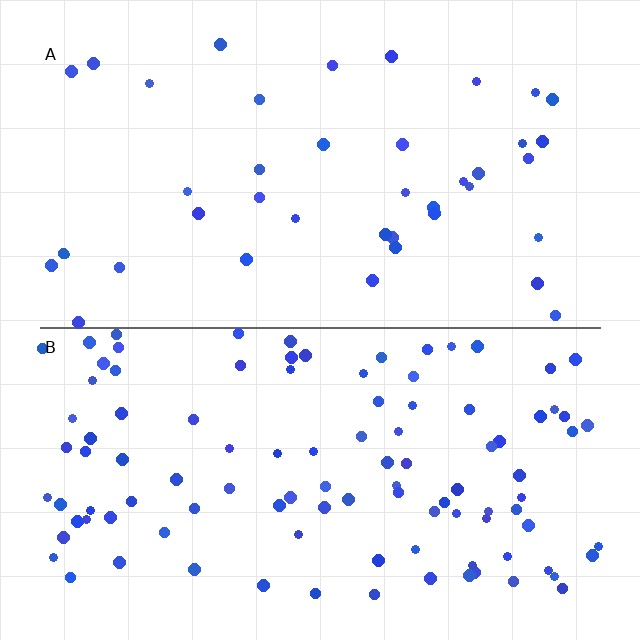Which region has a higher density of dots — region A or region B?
B (the bottom).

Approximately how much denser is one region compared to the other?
Approximately 2.6× — region B over region A.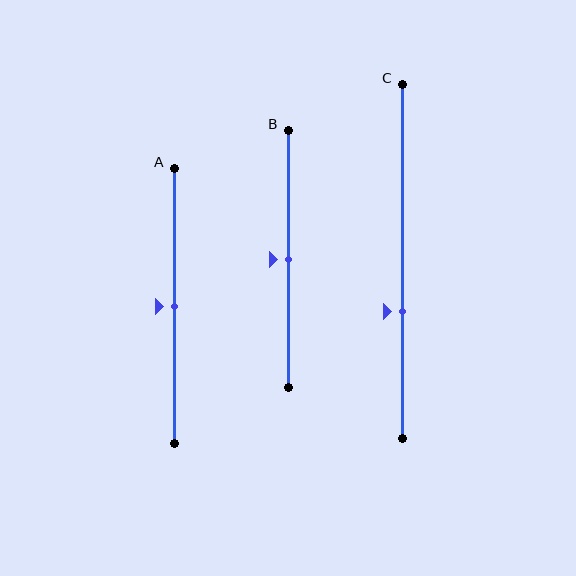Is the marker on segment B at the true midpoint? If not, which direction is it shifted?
Yes, the marker on segment B is at the true midpoint.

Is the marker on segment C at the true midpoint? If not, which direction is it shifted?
No, the marker on segment C is shifted downward by about 14% of the segment length.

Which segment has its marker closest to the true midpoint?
Segment A has its marker closest to the true midpoint.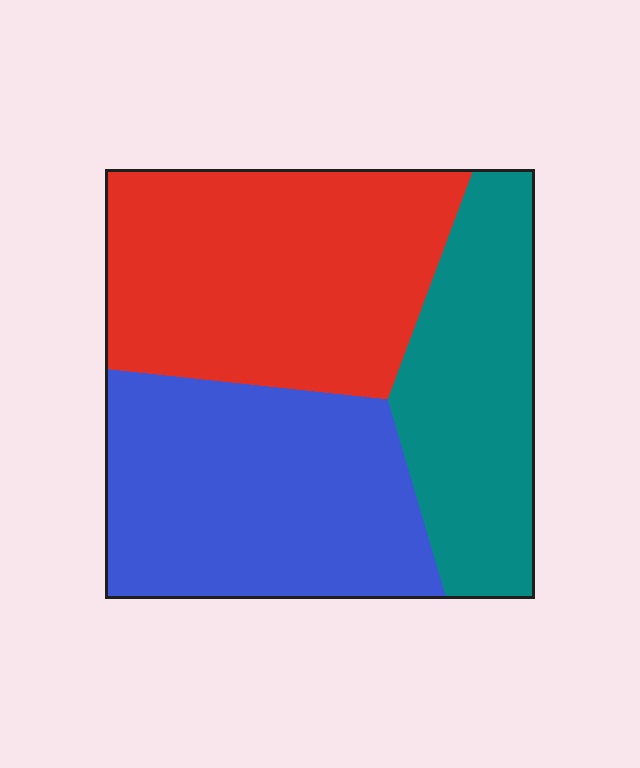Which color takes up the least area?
Teal, at roughly 25%.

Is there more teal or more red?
Red.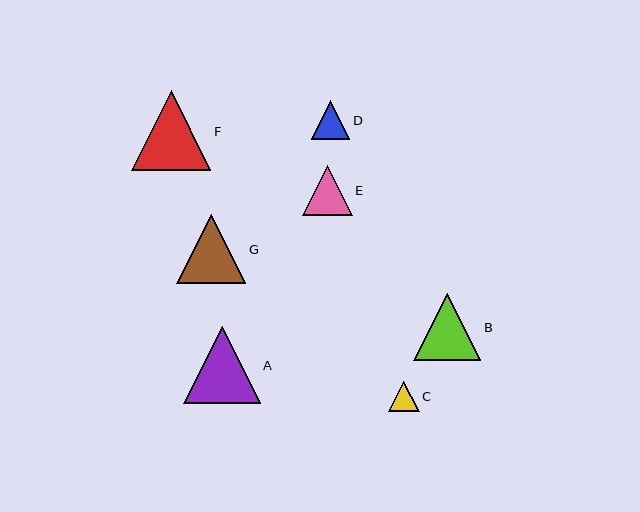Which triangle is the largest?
Triangle F is the largest with a size of approximately 79 pixels.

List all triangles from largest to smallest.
From largest to smallest: F, A, G, B, E, D, C.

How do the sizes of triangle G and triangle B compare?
Triangle G and triangle B are approximately the same size.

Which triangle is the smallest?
Triangle C is the smallest with a size of approximately 30 pixels.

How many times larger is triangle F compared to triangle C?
Triangle F is approximately 2.6 times the size of triangle C.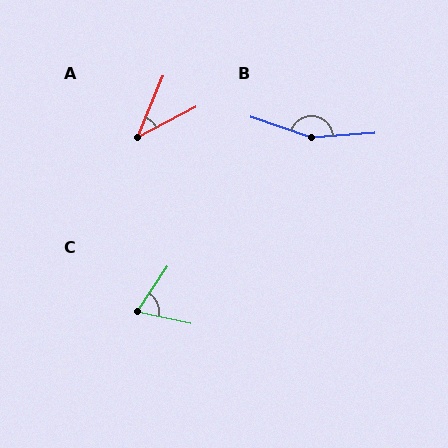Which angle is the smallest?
A, at approximately 40 degrees.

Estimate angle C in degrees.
Approximately 68 degrees.